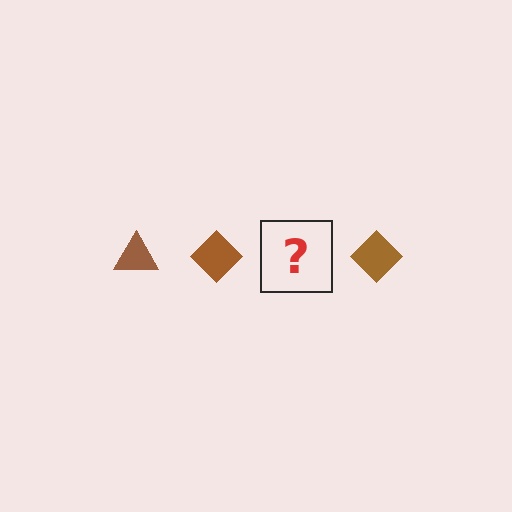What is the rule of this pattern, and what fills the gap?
The rule is that the pattern cycles through triangle, diamond shapes in brown. The gap should be filled with a brown triangle.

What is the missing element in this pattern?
The missing element is a brown triangle.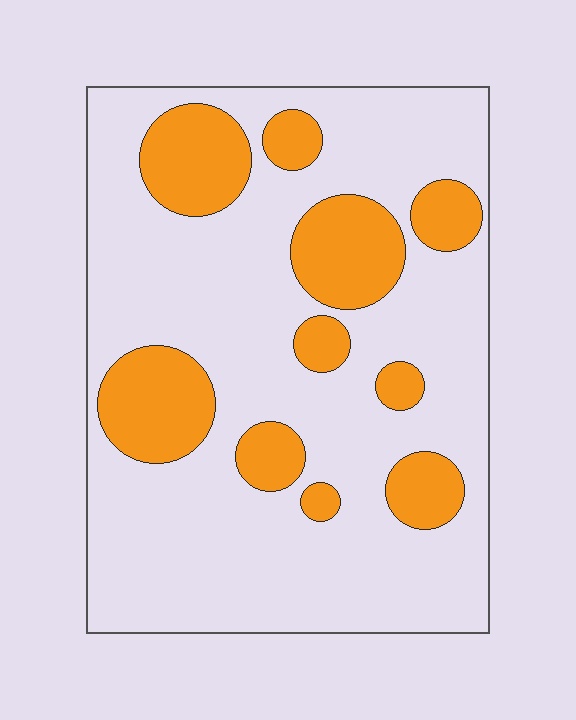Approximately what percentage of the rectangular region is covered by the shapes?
Approximately 25%.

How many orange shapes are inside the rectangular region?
10.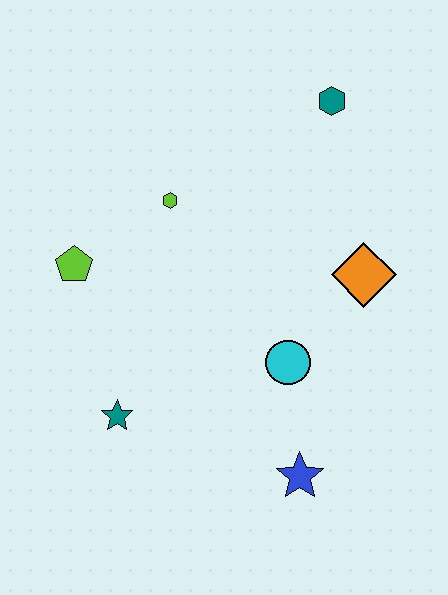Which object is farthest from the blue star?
The teal hexagon is farthest from the blue star.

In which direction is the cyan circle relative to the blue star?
The cyan circle is above the blue star.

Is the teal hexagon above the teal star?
Yes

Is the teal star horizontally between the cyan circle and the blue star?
No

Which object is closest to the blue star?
The cyan circle is closest to the blue star.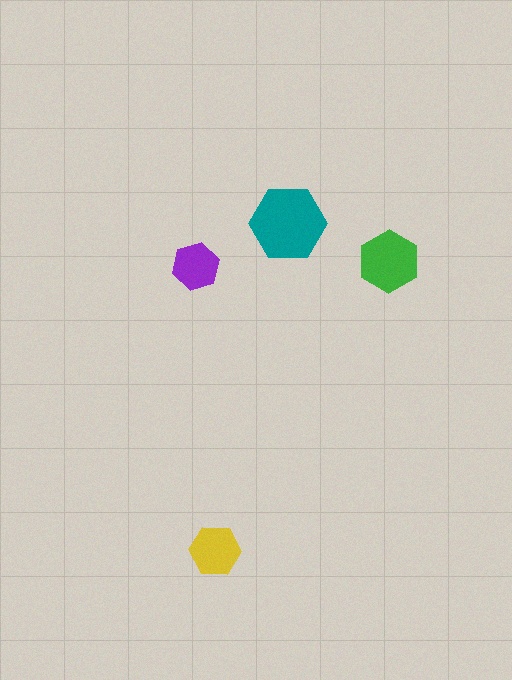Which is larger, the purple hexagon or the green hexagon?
The green one.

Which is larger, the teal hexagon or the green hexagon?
The teal one.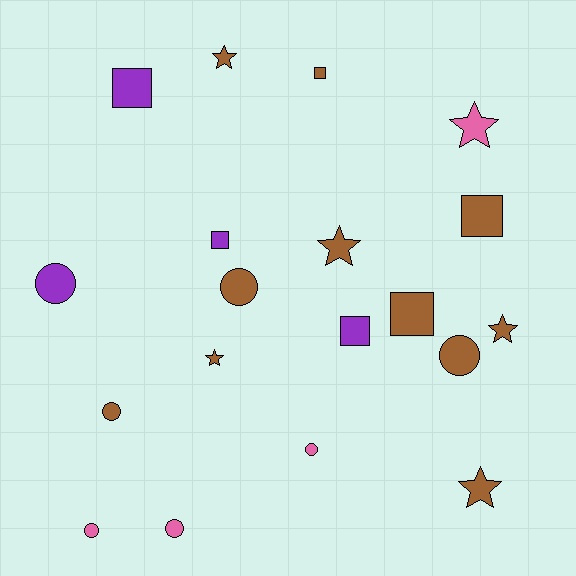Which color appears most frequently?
Brown, with 11 objects.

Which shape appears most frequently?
Circle, with 7 objects.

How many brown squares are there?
There are 3 brown squares.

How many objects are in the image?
There are 19 objects.